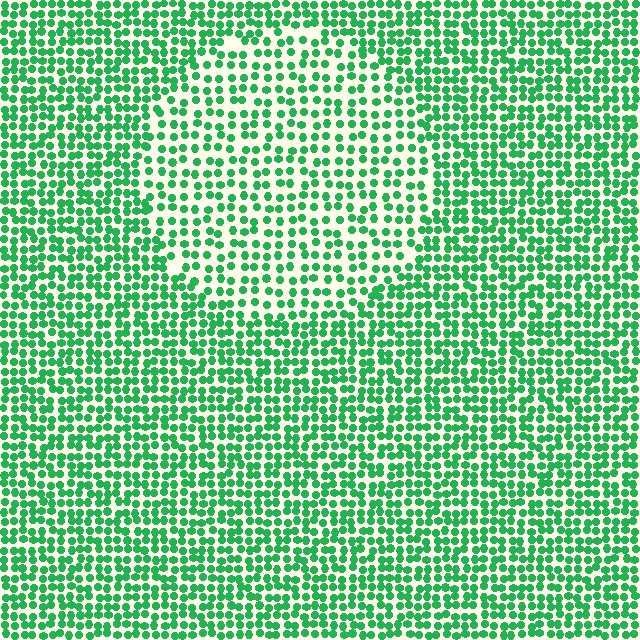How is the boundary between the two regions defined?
The boundary is defined by a change in element density (approximately 1.6x ratio). All elements are the same color, size, and shape.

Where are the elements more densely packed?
The elements are more densely packed outside the circle boundary.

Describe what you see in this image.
The image contains small green elements arranged at two different densities. A circle-shaped region is visible where the elements are less densely packed than the surrounding area.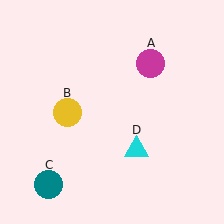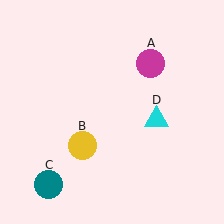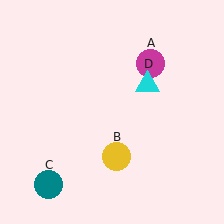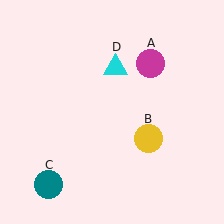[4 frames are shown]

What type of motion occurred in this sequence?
The yellow circle (object B), cyan triangle (object D) rotated counterclockwise around the center of the scene.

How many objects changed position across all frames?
2 objects changed position: yellow circle (object B), cyan triangle (object D).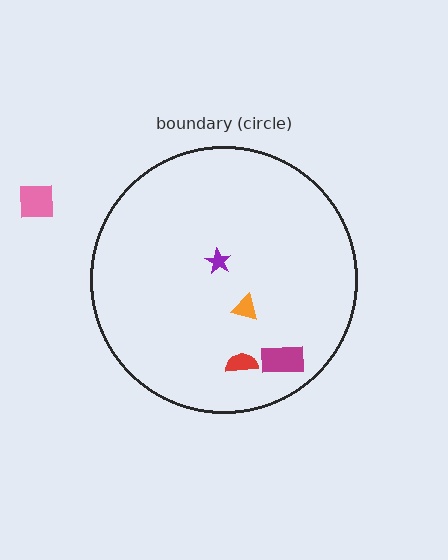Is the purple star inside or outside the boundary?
Inside.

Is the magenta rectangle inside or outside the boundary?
Inside.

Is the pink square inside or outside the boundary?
Outside.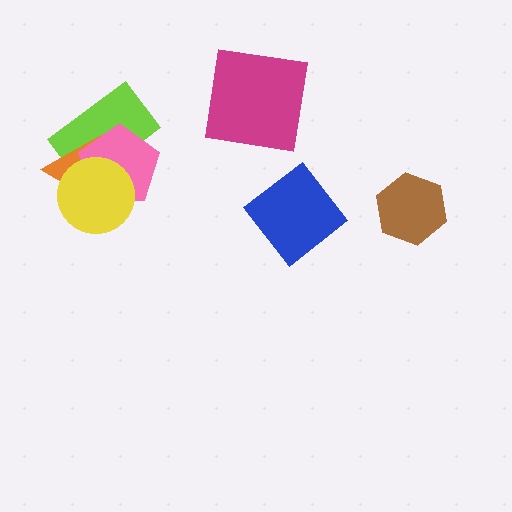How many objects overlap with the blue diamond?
0 objects overlap with the blue diamond.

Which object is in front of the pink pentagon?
The yellow circle is in front of the pink pentagon.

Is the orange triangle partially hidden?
Yes, it is partially covered by another shape.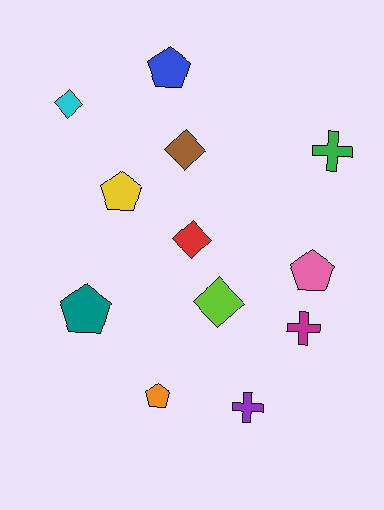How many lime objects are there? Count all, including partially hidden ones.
There is 1 lime object.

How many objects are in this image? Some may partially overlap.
There are 12 objects.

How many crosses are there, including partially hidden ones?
There are 3 crosses.